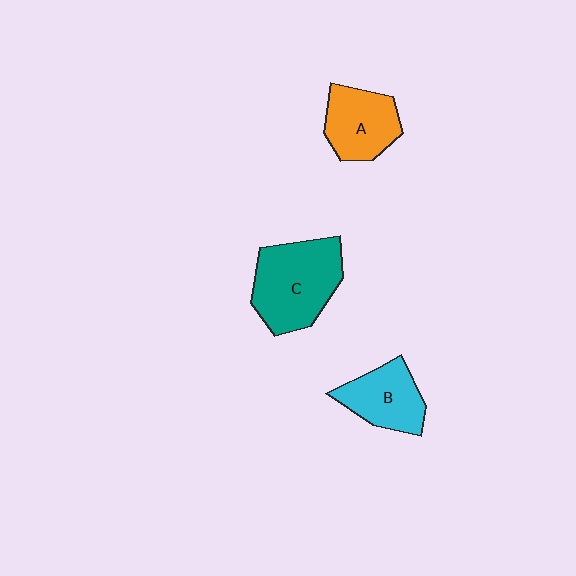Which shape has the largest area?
Shape C (teal).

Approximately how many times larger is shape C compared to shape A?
Approximately 1.5 times.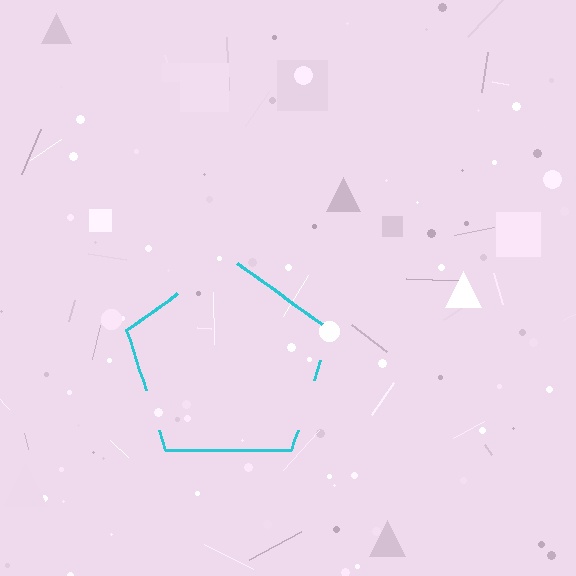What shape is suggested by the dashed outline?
The dashed outline suggests a pentagon.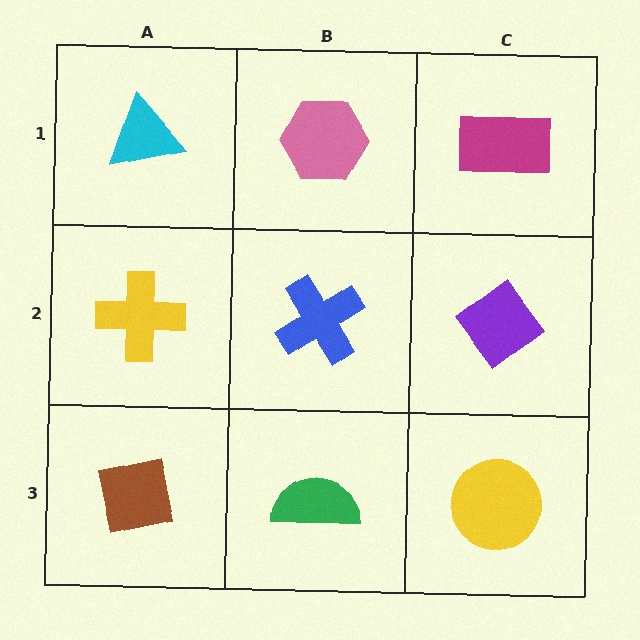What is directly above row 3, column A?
A yellow cross.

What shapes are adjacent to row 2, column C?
A magenta rectangle (row 1, column C), a yellow circle (row 3, column C), a blue cross (row 2, column B).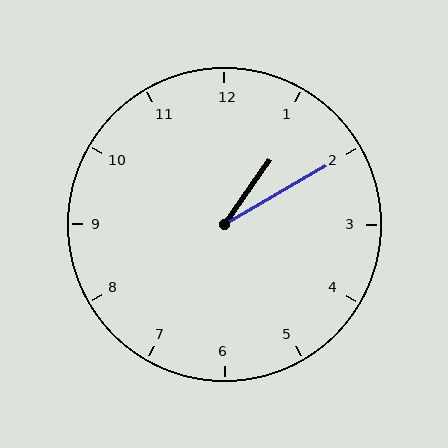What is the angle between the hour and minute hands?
Approximately 25 degrees.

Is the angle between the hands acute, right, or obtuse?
It is acute.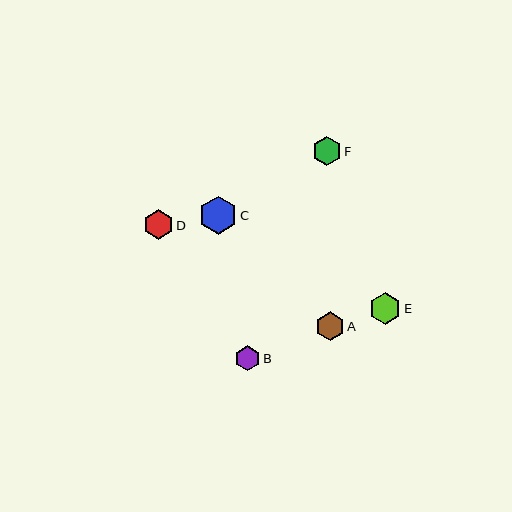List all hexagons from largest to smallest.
From largest to smallest: C, E, D, F, A, B.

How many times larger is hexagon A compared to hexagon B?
Hexagon A is approximately 1.1 times the size of hexagon B.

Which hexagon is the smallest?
Hexagon B is the smallest with a size of approximately 25 pixels.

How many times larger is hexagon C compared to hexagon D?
Hexagon C is approximately 1.3 times the size of hexagon D.